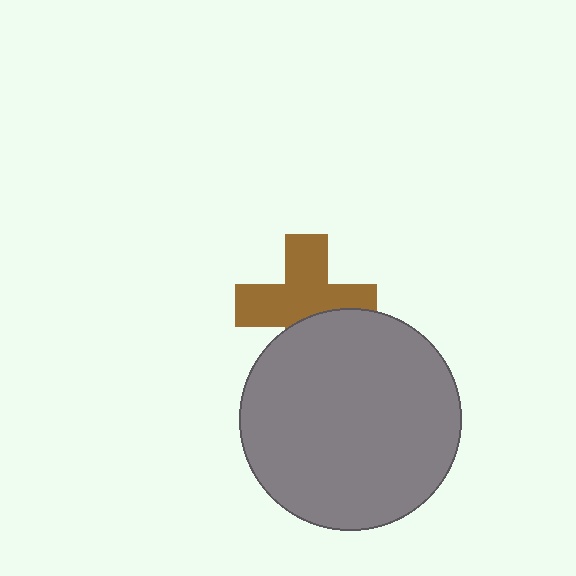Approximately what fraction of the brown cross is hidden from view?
Roughly 32% of the brown cross is hidden behind the gray circle.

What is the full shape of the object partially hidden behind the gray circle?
The partially hidden object is a brown cross.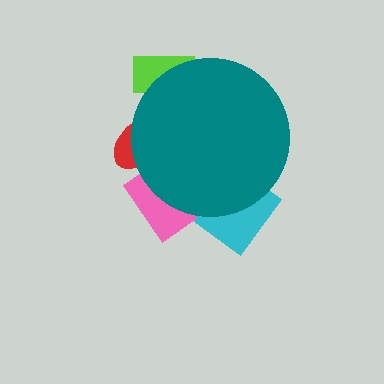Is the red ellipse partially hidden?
Yes, the red ellipse is partially hidden behind the teal circle.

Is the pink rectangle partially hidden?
Yes, the pink rectangle is partially hidden behind the teal circle.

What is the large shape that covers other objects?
A teal circle.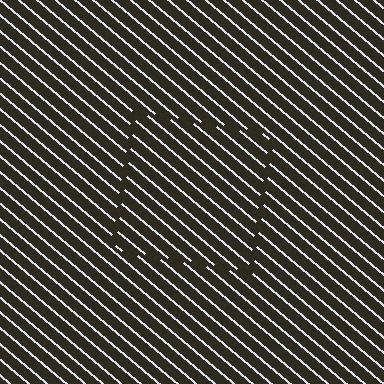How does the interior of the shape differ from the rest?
The interior of the shape contains the same grating, shifted by half a period — the contour is defined by the phase discontinuity where line-ends from the inner and outer gratings abut.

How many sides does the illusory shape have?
4 sides — the line-ends trace a square.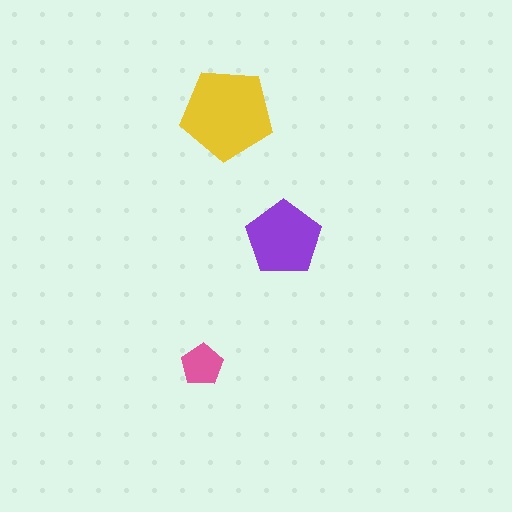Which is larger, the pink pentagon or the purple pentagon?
The purple one.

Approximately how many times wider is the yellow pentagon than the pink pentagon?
About 2 times wider.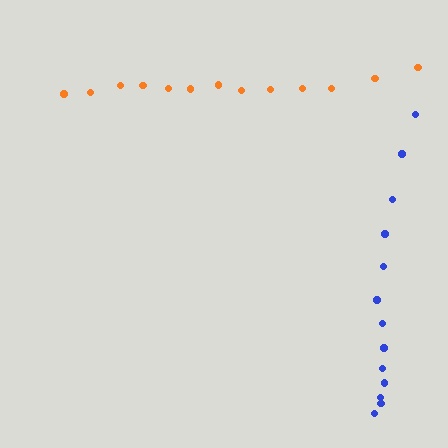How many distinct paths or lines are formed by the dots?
There are 2 distinct paths.